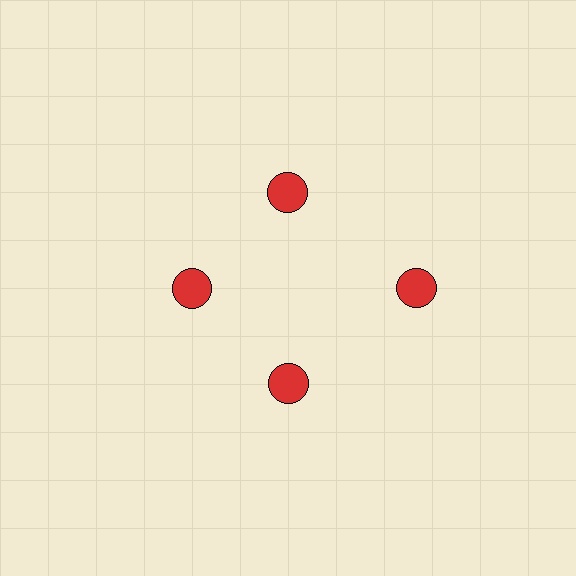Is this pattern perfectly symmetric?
No. The 4 red circles are arranged in a ring, but one element near the 3 o'clock position is pushed outward from the center, breaking the 4-fold rotational symmetry.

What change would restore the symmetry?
The symmetry would be restored by moving it inward, back onto the ring so that all 4 circles sit at equal angles and equal distance from the center.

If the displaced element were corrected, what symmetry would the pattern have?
It would have 4-fold rotational symmetry — the pattern would map onto itself every 90 degrees.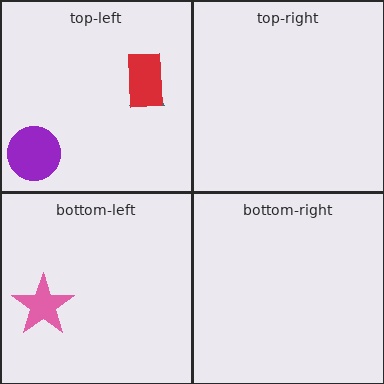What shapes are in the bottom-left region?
The pink star.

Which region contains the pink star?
The bottom-left region.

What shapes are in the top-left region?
The teal triangle, the red rectangle, the purple circle.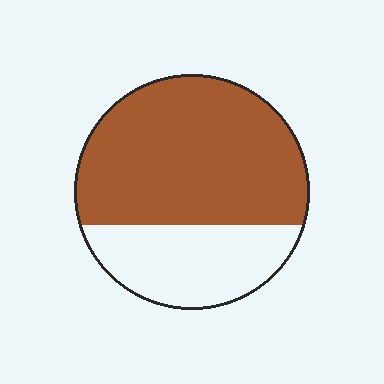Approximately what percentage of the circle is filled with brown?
Approximately 70%.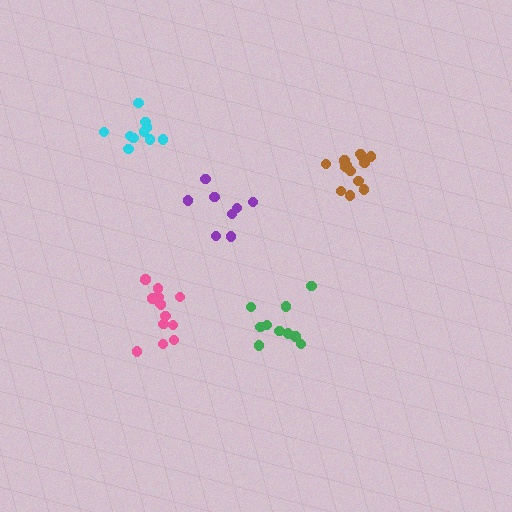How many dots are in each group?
Group 1: 10 dots, Group 2: 13 dots, Group 3: 10 dots, Group 4: 13 dots, Group 5: 8 dots (54 total).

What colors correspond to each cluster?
The clusters are colored: green, brown, cyan, pink, purple.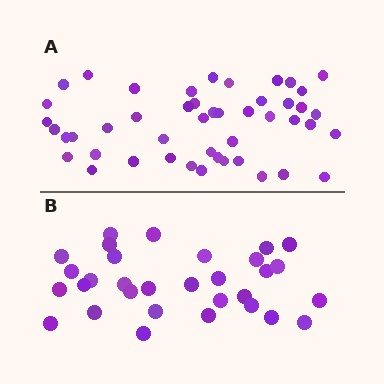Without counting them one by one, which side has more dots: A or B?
Region A (the top region) has more dots.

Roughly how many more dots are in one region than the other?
Region A has approximately 15 more dots than region B.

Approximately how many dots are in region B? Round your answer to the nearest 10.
About 30 dots. (The exact count is 31, which rounds to 30.)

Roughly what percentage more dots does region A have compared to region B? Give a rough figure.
About 50% more.